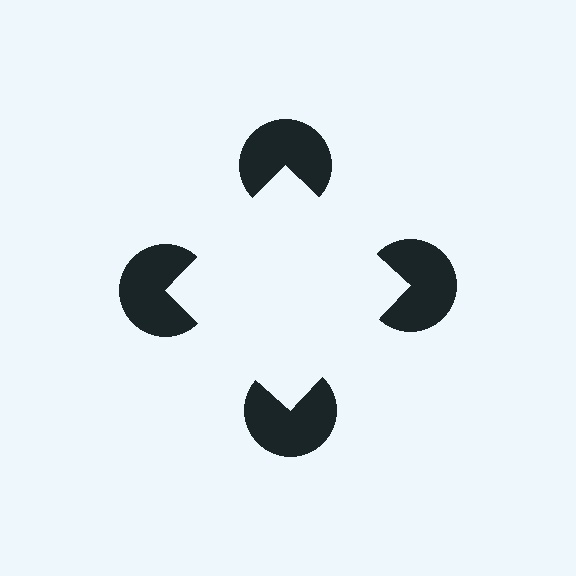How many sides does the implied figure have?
4 sides.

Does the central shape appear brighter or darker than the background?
It typically appears slightly brighter than the background, even though no actual brightness change is drawn.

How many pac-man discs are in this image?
There are 4 — one at each vertex of the illusory square.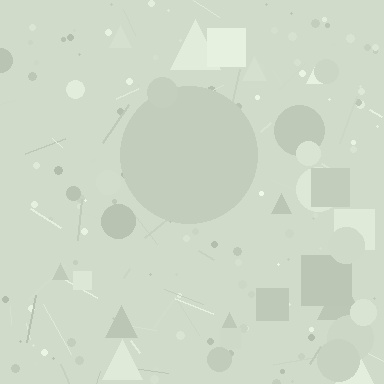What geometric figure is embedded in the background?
A circle is embedded in the background.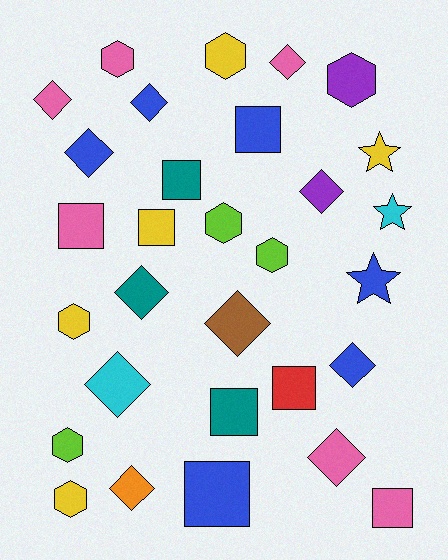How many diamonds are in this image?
There are 11 diamonds.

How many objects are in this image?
There are 30 objects.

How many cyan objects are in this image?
There are 2 cyan objects.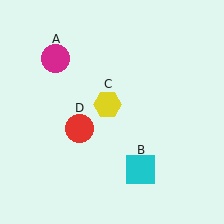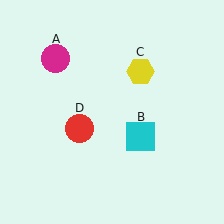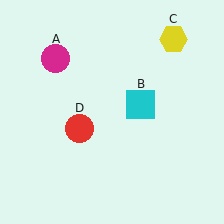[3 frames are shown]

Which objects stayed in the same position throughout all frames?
Magenta circle (object A) and red circle (object D) remained stationary.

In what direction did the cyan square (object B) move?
The cyan square (object B) moved up.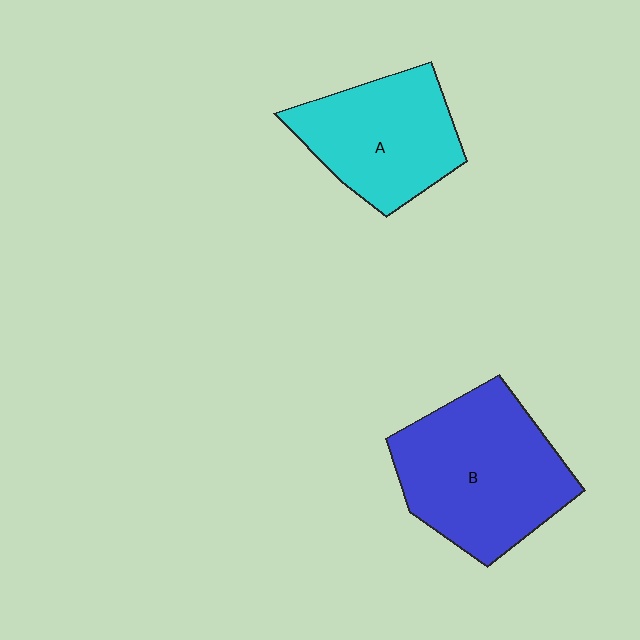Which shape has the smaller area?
Shape A (cyan).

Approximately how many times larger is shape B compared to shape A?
Approximately 1.3 times.